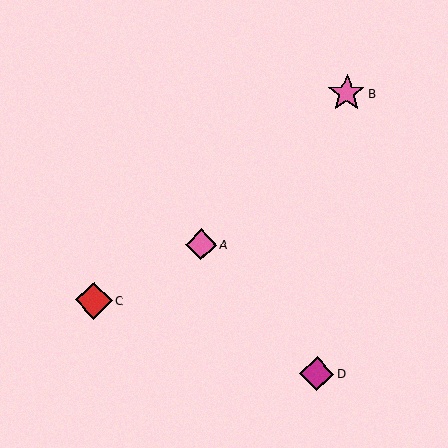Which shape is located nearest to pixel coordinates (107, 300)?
The red diamond (labeled C) at (94, 301) is nearest to that location.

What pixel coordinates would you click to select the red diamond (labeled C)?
Click at (94, 301) to select the red diamond C.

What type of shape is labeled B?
Shape B is a pink star.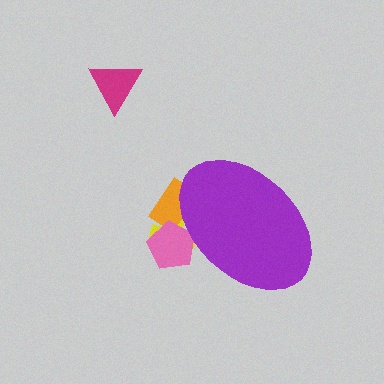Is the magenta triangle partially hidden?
No, the magenta triangle is fully visible.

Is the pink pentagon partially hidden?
Yes, the pink pentagon is partially hidden behind the purple ellipse.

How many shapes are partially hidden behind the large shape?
3 shapes are partially hidden.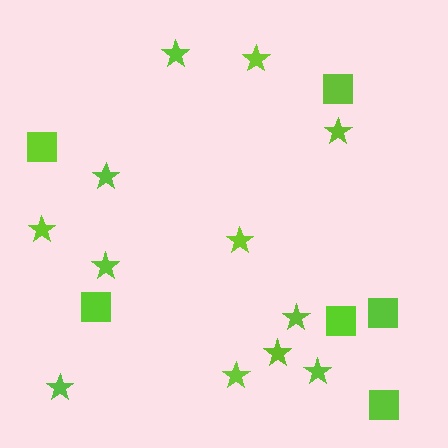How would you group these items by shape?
There are 2 groups: one group of stars (12) and one group of squares (6).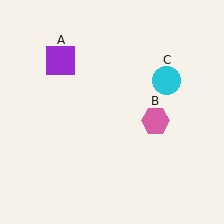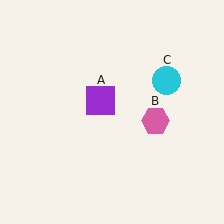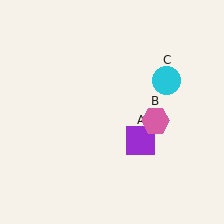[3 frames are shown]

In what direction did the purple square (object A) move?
The purple square (object A) moved down and to the right.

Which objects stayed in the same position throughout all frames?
Pink hexagon (object B) and cyan circle (object C) remained stationary.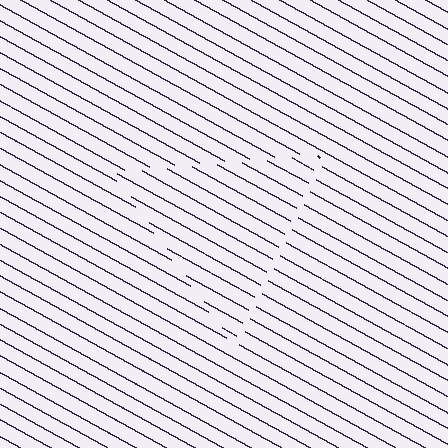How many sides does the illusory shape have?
3 sides — the line-ends trace a triangle.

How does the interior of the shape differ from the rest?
The interior of the shape contains the same grating, shifted by half a period — the contour is defined by the phase discontinuity where line-ends from the inner and outer gratings abut.